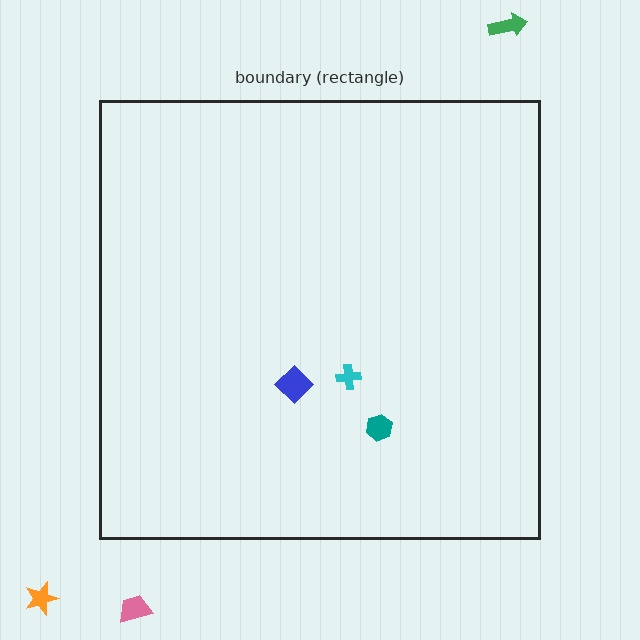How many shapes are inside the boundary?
3 inside, 3 outside.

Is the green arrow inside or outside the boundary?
Outside.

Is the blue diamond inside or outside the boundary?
Inside.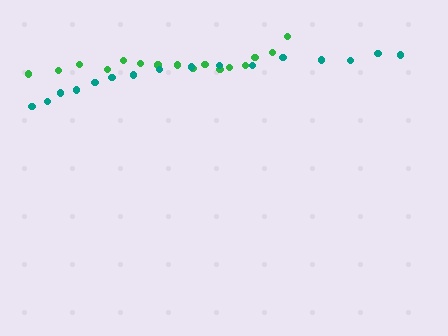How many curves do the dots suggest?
There are 2 distinct paths.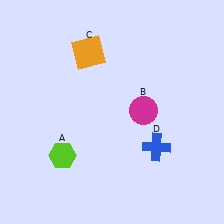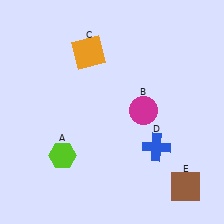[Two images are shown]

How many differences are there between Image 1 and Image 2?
There is 1 difference between the two images.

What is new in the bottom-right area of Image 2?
A brown square (E) was added in the bottom-right area of Image 2.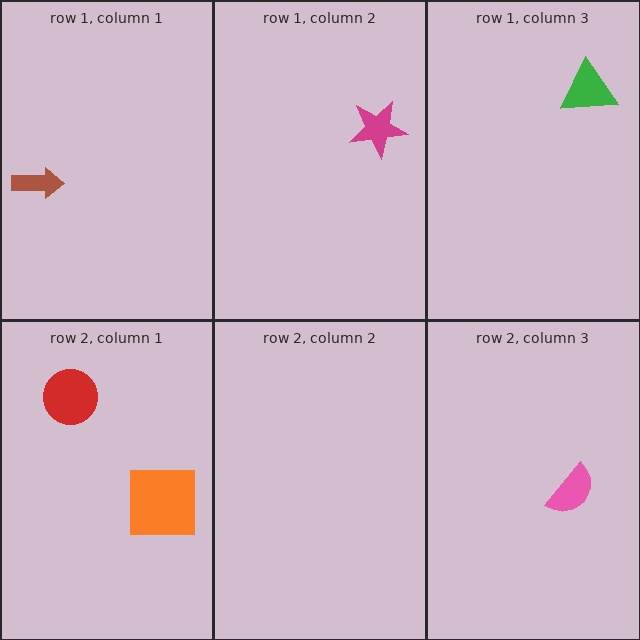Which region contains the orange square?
The row 2, column 1 region.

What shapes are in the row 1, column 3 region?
The green triangle.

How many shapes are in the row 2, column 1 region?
2.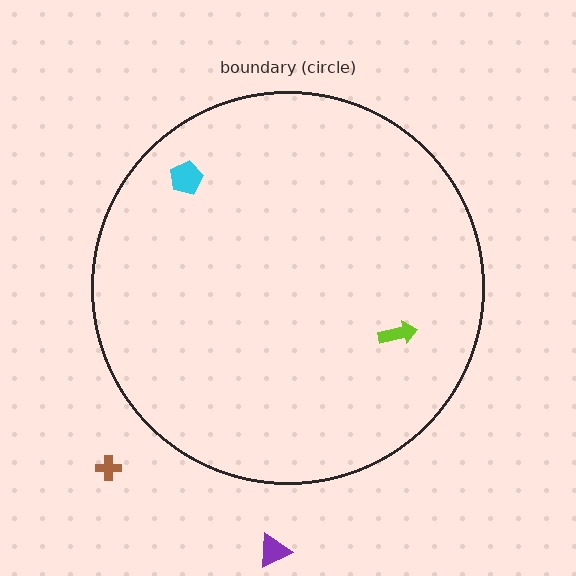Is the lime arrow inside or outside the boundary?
Inside.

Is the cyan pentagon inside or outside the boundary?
Inside.